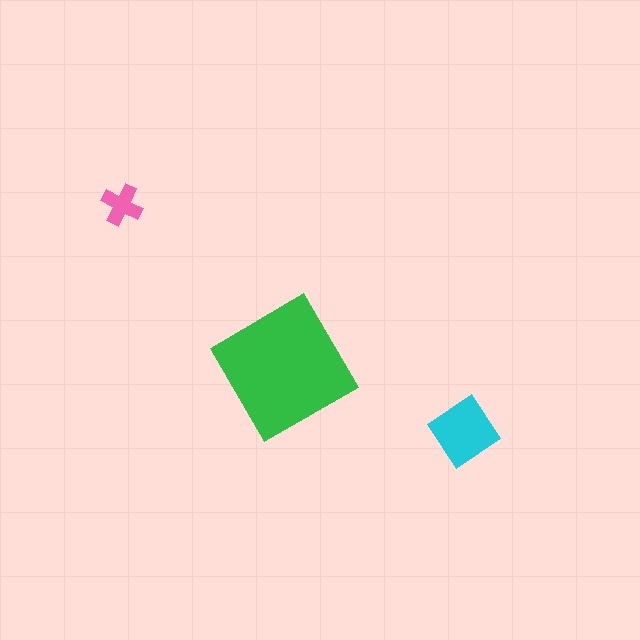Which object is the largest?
The green diamond.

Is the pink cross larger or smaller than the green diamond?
Smaller.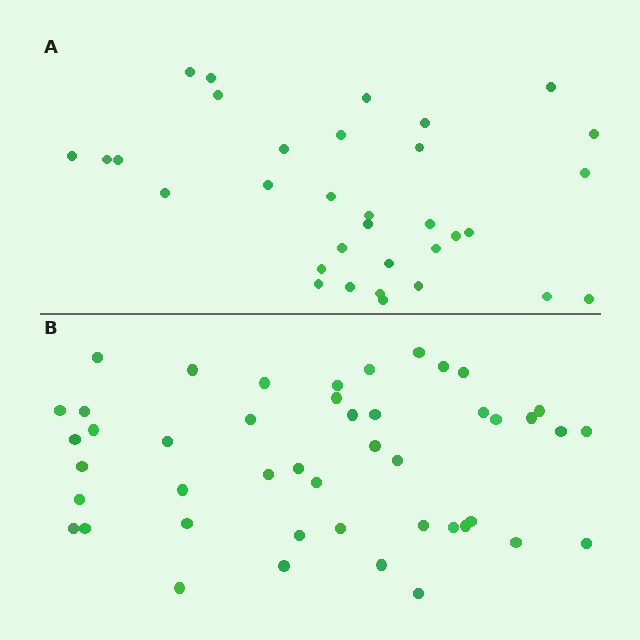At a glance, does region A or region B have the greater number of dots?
Region B (the bottom region) has more dots.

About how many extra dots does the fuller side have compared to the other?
Region B has approximately 15 more dots than region A.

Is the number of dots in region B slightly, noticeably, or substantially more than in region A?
Region B has noticeably more, but not dramatically so. The ratio is roughly 1.4 to 1.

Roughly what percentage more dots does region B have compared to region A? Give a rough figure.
About 40% more.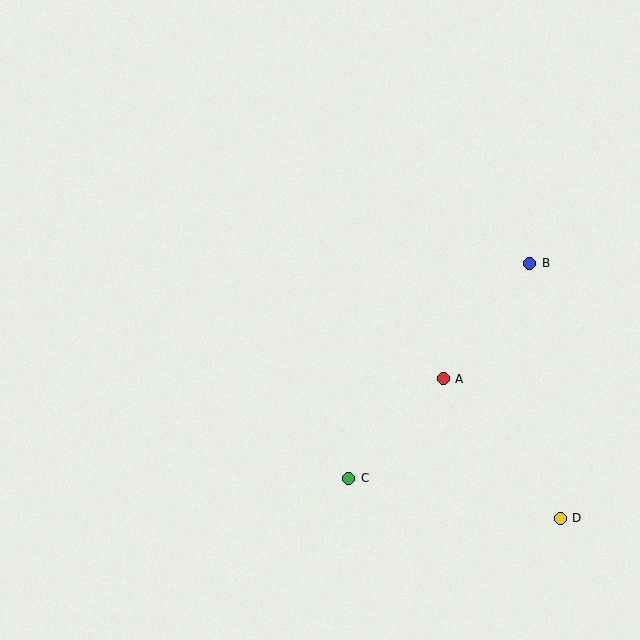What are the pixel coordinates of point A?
Point A is at (443, 379).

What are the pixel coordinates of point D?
Point D is at (560, 518).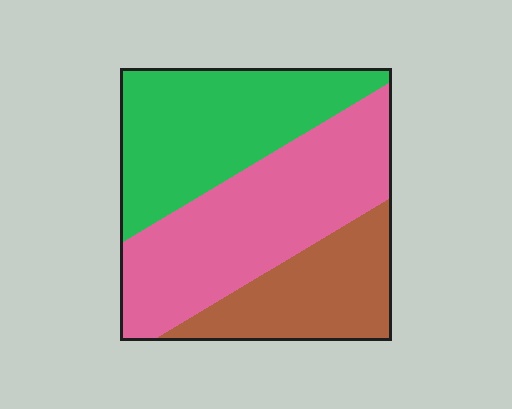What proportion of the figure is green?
Green covers around 35% of the figure.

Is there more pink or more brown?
Pink.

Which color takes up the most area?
Pink, at roughly 40%.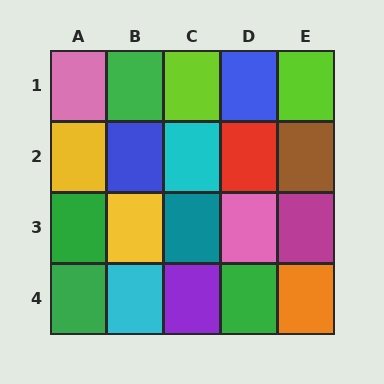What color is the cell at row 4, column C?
Purple.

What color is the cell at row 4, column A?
Green.